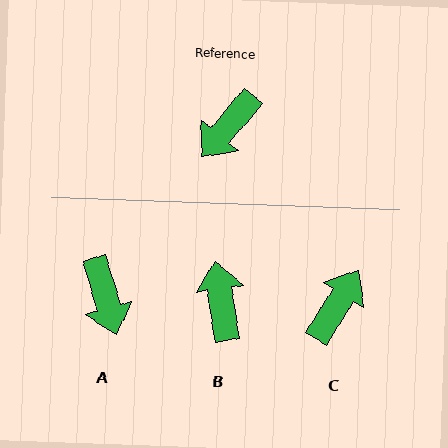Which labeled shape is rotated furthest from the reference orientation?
C, about 172 degrees away.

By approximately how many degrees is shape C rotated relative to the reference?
Approximately 172 degrees clockwise.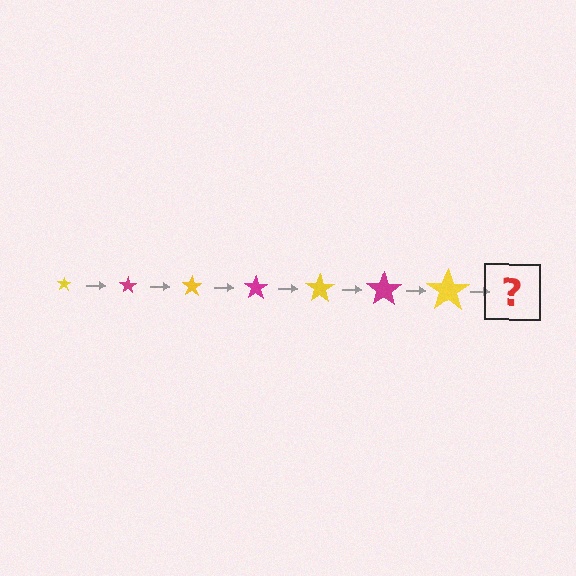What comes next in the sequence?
The next element should be a magenta star, larger than the previous one.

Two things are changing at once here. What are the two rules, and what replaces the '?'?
The two rules are that the star grows larger each step and the color cycles through yellow and magenta. The '?' should be a magenta star, larger than the previous one.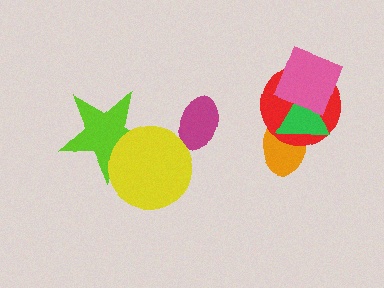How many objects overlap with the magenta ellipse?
0 objects overlap with the magenta ellipse.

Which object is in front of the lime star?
The yellow circle is in front of the lime star.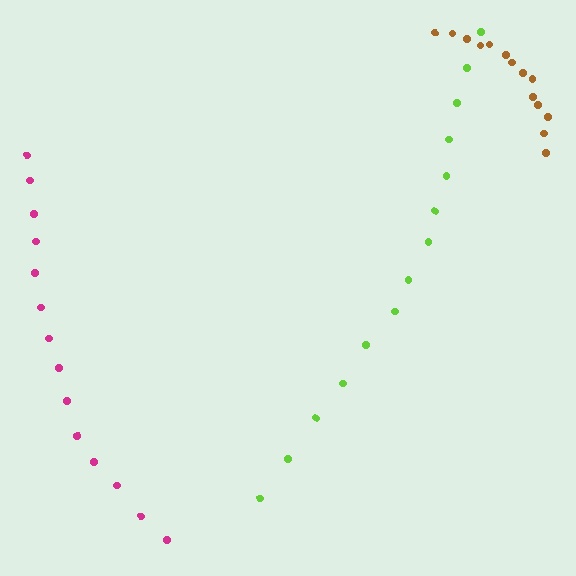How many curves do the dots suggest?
There are 3 distinct paths.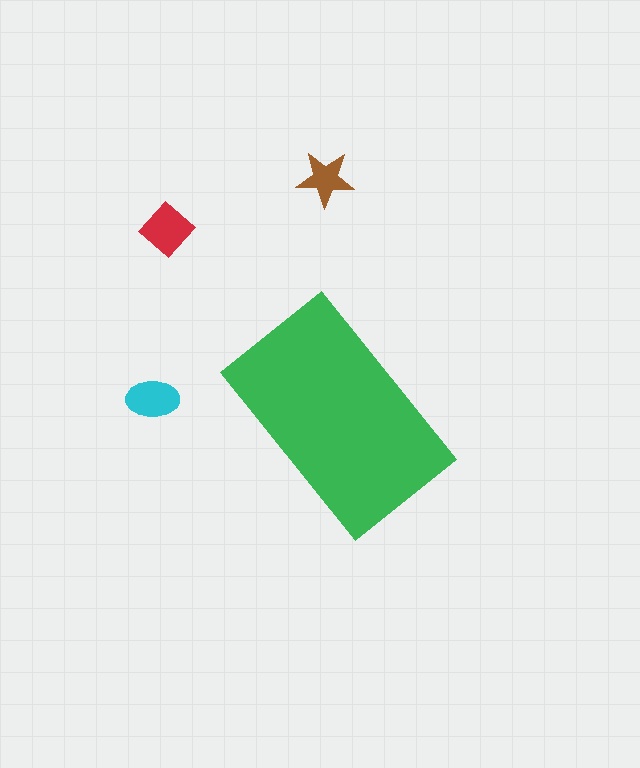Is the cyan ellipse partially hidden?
No, the cyan ellipse is fully visible.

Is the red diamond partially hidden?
No, the red diamond is fully visible.